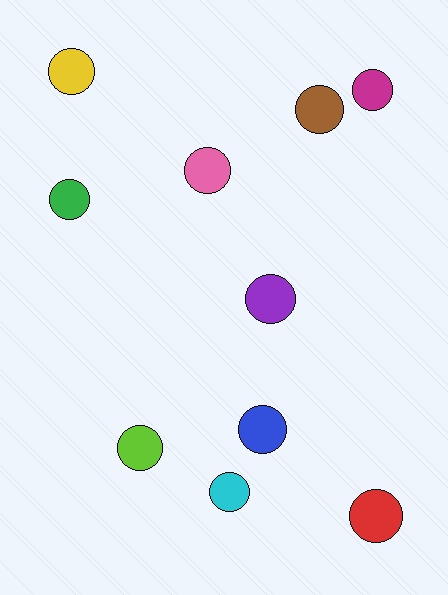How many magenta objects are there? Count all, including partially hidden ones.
There is 1 magenta object.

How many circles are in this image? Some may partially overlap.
There are 10 circles.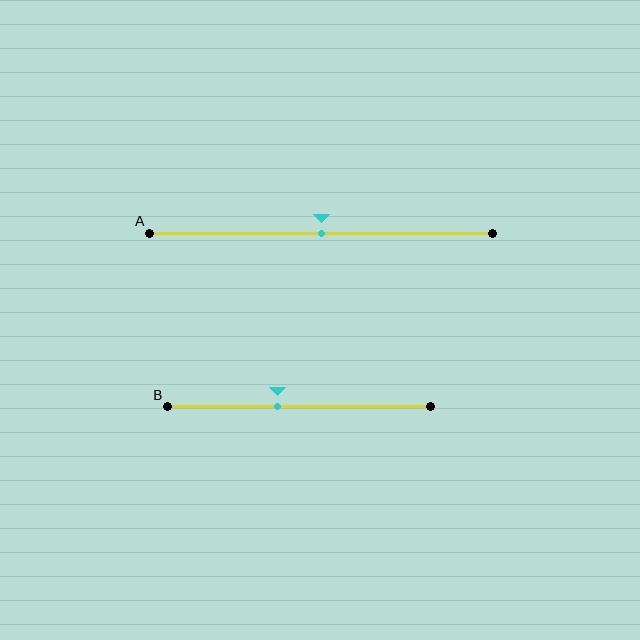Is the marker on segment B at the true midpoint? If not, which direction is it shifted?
No, the marker on segment B is shifted to the left by about 8% of the segment length.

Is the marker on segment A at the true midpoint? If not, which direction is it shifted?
Yes, the marker on segment A is at the true midpoint.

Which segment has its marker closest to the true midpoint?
Segment A has its marker closest to the true midpoint.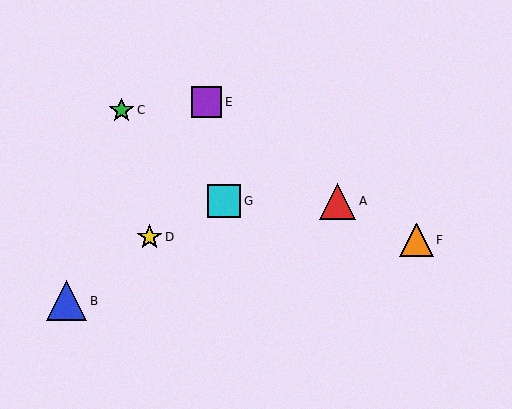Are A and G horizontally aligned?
Yes, both are at y≈201.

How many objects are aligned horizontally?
2 objects (A, G) are aligned horizontally.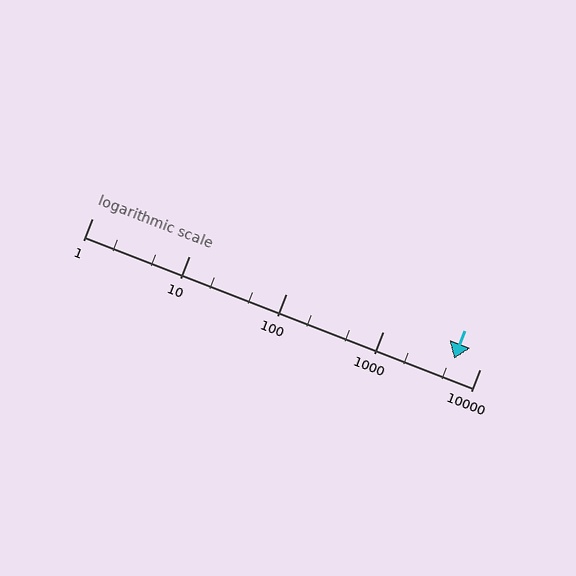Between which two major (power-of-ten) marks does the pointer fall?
The pointer is between 1000 and 10000.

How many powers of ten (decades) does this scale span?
The scale spans 4 decades, from 1 to 10000.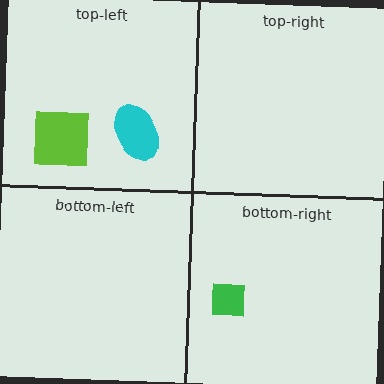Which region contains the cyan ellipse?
The top-left region.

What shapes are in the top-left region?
The cyan ellipse, the lime square.